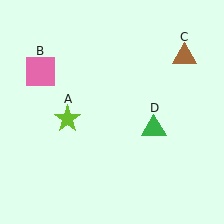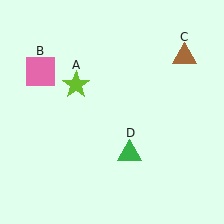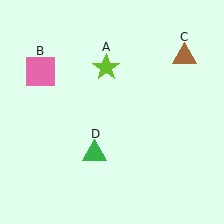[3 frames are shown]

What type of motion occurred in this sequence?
The lime star (object A), green triangle (object D) rotated clockwise around the center of the scene.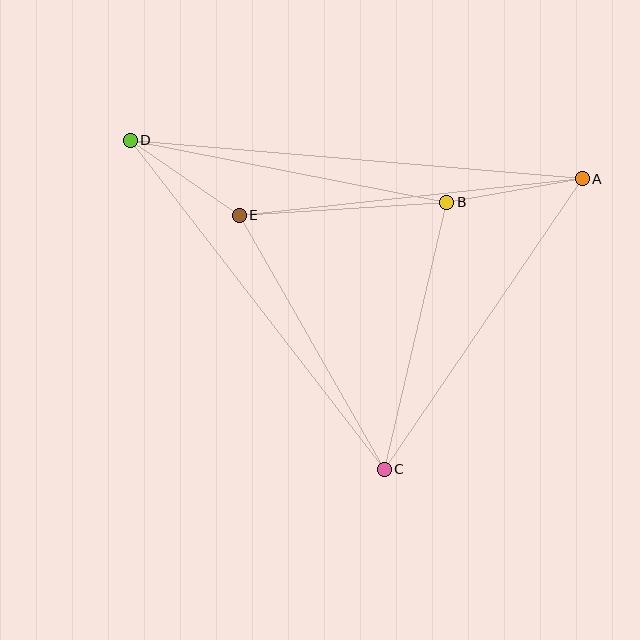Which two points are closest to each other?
Points D and E are closest to each other.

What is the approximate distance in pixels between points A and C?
The distance between A and C is approximately 352 pixels.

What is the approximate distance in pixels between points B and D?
The distance between B and D is approximately 322 pixels.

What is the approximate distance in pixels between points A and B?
The distance between A and B is approximately 137 pixels.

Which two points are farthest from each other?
Points A and D are farthest from each other.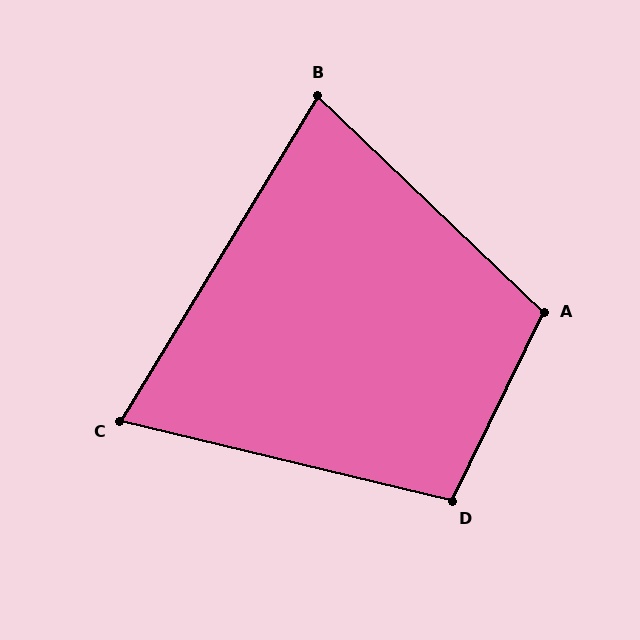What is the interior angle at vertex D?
Approximately 103 degrees (obtuse).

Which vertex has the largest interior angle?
A, at approximately 108 degrees.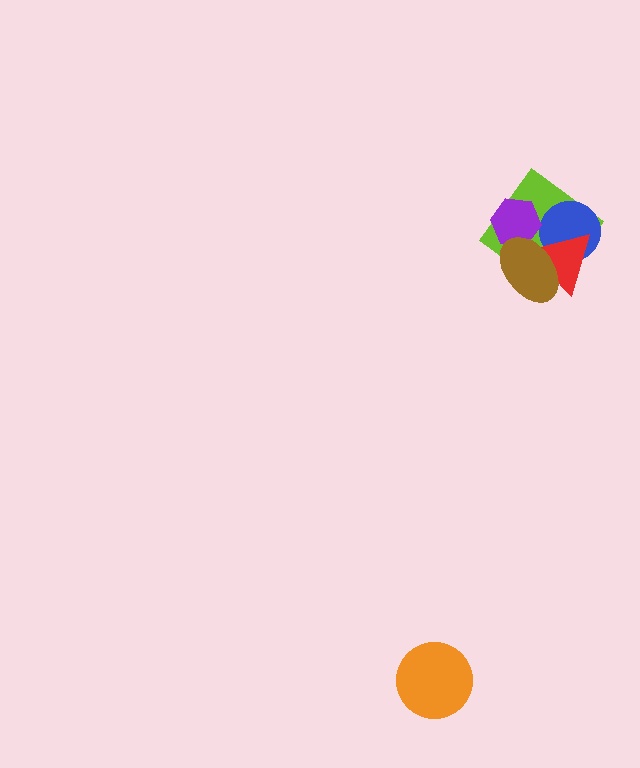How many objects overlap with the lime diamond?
4 objects overlap with the lime diamond.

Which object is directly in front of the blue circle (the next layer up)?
The red triangle is directly in front of the blue circle.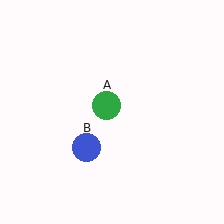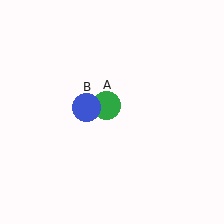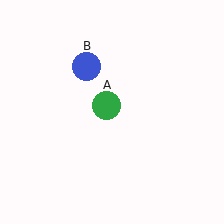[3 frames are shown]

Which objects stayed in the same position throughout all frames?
Green circle (object A) remained stationary.